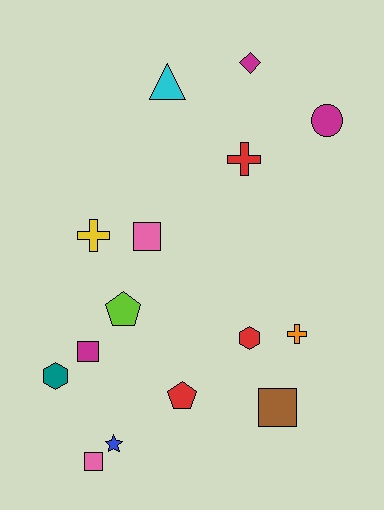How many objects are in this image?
There are 15 objects.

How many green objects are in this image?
There are no green objects.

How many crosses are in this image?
There are 3 crosses.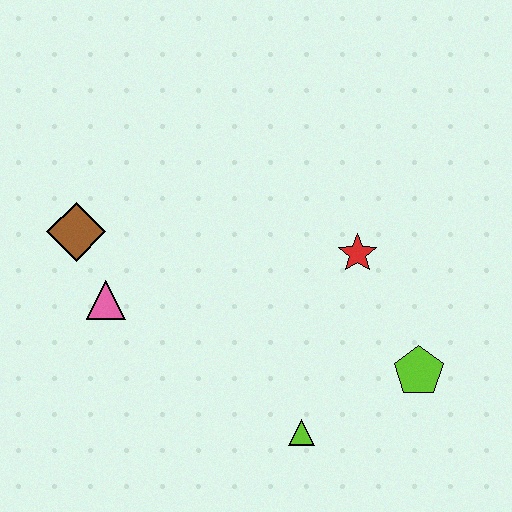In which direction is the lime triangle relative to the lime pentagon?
The lime triangle is to the left of the lime pentagon.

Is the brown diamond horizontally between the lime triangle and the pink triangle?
No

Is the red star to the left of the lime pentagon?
Yes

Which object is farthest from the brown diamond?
The lime pentagon is farthest from the brown diamond.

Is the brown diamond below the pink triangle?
No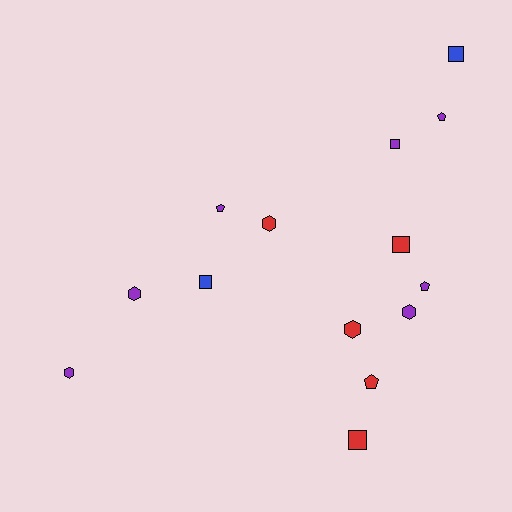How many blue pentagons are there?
There are no blue pentagons.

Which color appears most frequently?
Purple, with 7 objects.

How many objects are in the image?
There are 14 objects.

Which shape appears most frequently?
Square, with 5 objects.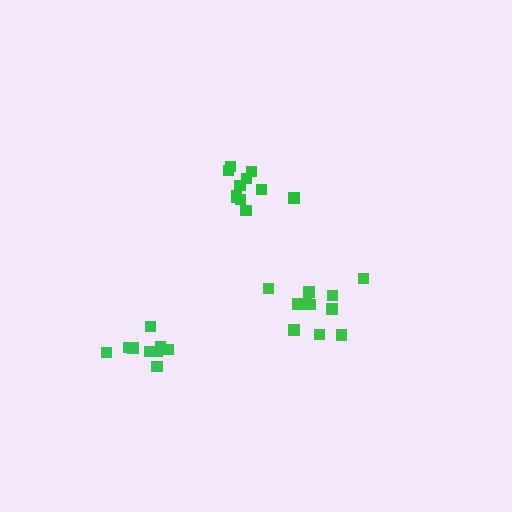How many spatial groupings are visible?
There are 3 spatial groupings.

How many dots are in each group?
Group 1: 11 dots, Group 2: 11 dots, Group 3: 10 dots (32 total).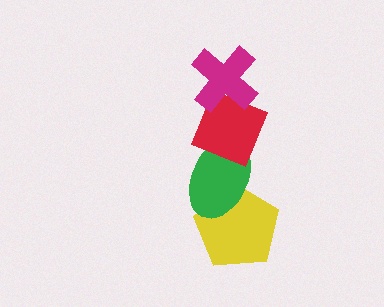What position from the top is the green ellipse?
The green ellipse is 3rd from the top.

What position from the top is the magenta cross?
The magenta cross is 1st from the top.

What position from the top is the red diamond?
The red diamond is 2nd from the top.